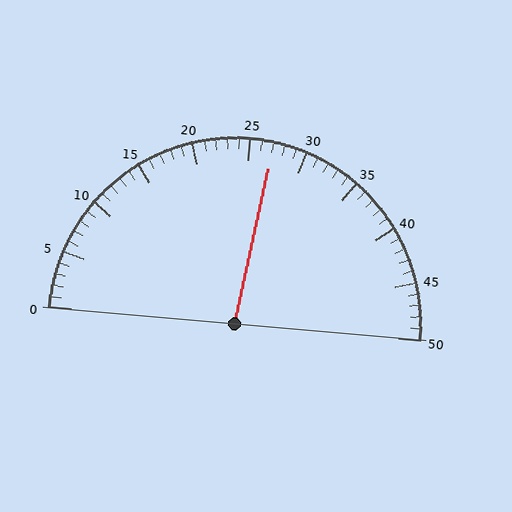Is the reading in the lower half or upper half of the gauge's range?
The reading is in the upper half of the range (0 to 50).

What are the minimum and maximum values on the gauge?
The gauge ranges from 0 to 50.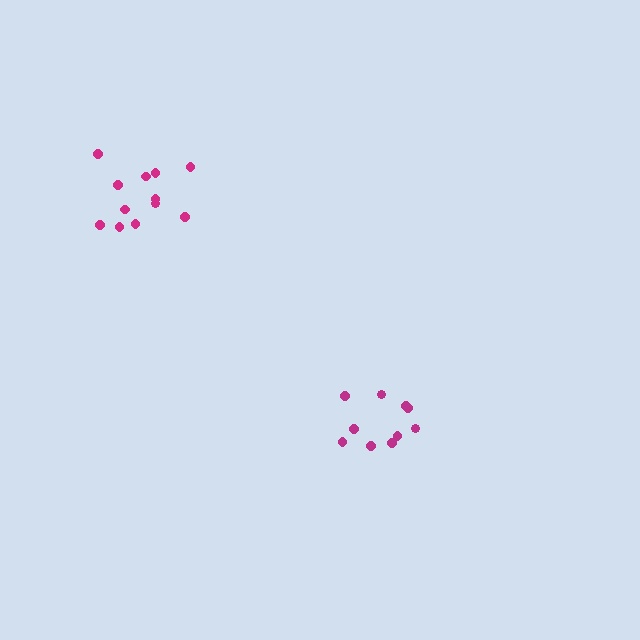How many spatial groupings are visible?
There are 2 spatial groupings.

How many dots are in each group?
Group 1: 12 dots, Group 2: 10 dots (22 total).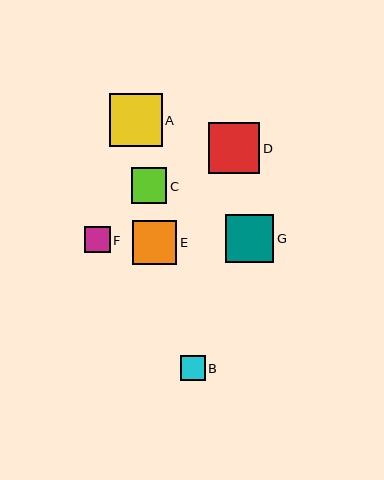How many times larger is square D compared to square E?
Square D is approximately 1.2 times the size of square E.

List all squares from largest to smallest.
From largest to smallest: A, D, G, E, C, F, B.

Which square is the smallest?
Square B is the smallest with a size of approximately 25 pixels.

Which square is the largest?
Square A is the largest with a size of approximately 53 pixels.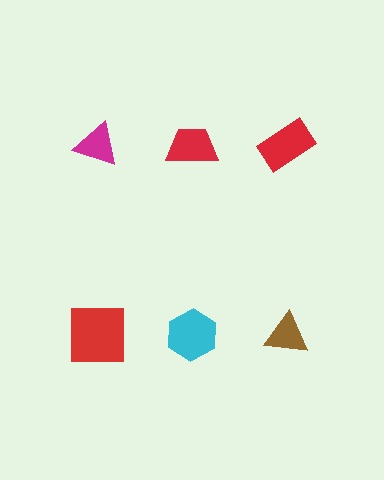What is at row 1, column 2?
A red trapezoid.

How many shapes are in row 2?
3 shapes.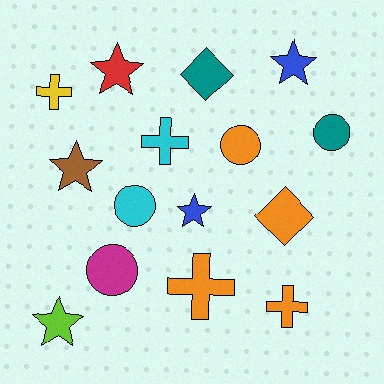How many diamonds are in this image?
There are 2 diamonds.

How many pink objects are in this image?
There are no pink objects.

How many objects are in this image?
There are 15 objects.